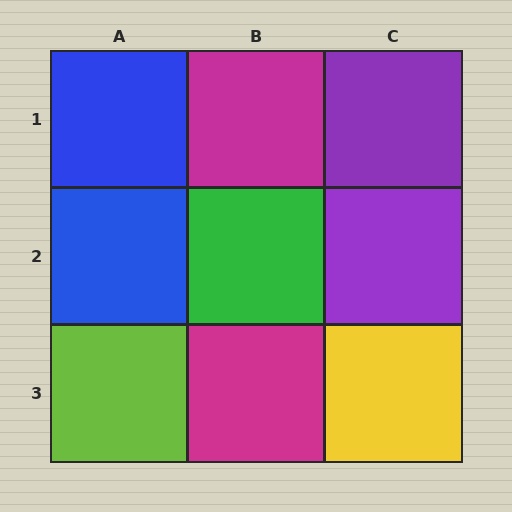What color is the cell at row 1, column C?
Purple.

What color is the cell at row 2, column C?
Purple.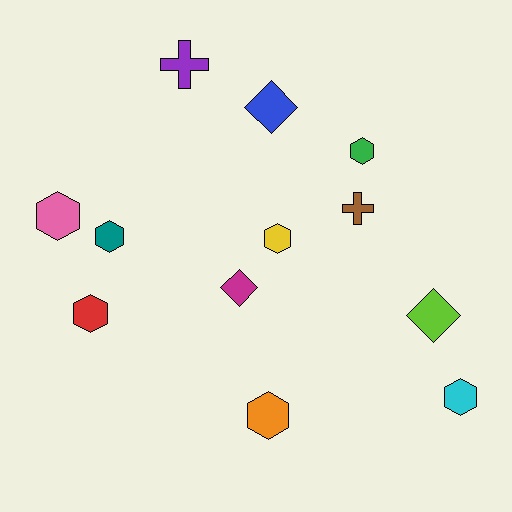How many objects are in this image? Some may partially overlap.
There are 12 objects.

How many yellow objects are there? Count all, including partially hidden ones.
There is 1 yellow object.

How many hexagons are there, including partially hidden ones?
There are 7 hexagons.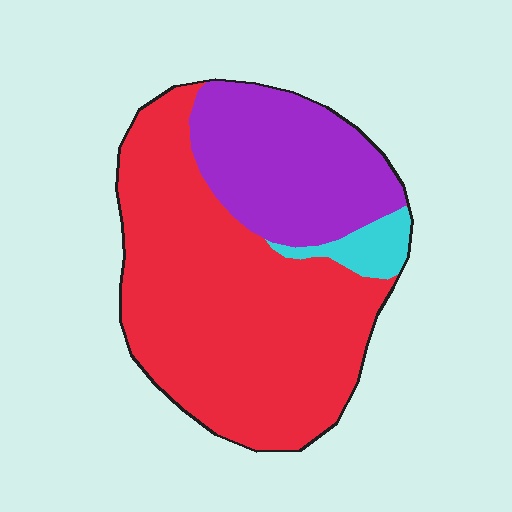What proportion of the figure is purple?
Purple covers roughly 30% of the figure.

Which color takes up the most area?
Red, at roughly 65%.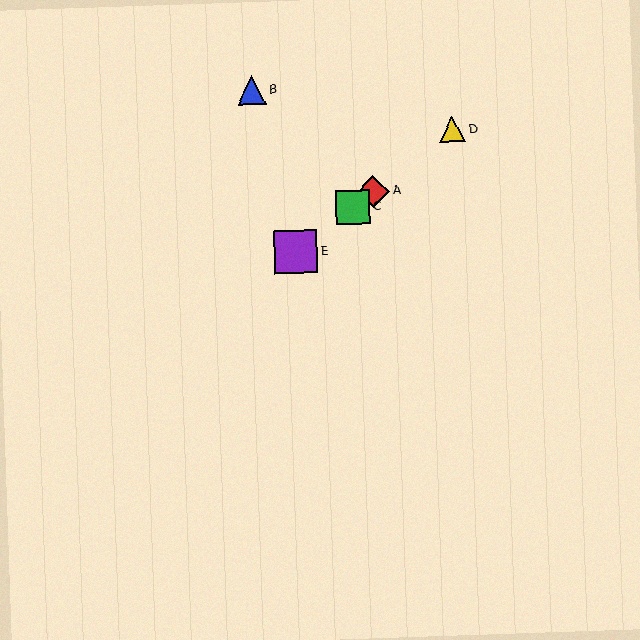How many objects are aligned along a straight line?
4 objects (A, C, D, E) are aligned along a straight line.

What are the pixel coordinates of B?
Object B is at (252, 90).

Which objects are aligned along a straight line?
Objects A, C, D, E are aligned along a straight line.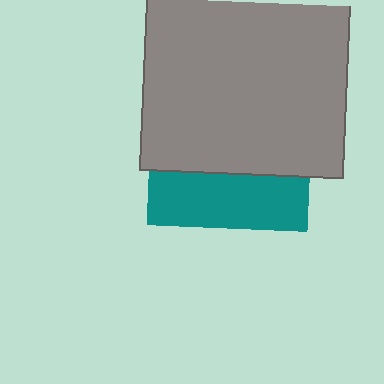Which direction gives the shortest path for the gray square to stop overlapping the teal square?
Moving up gives the shortest separation.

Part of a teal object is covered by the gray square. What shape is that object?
It is a square.